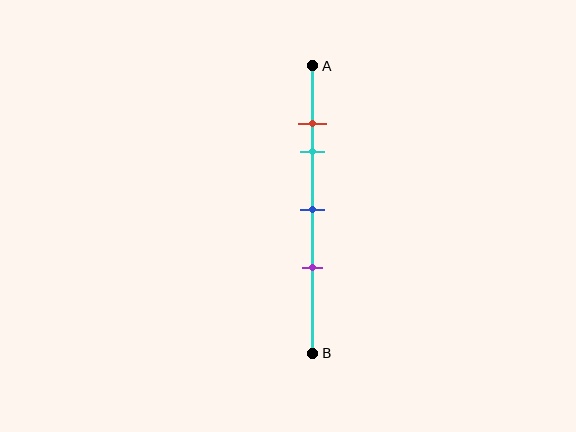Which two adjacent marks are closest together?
The red and cyan marks are the closest adjacent pair.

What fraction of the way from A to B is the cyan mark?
The cyan mark is approximately 30% (0.3) of the way from A to B.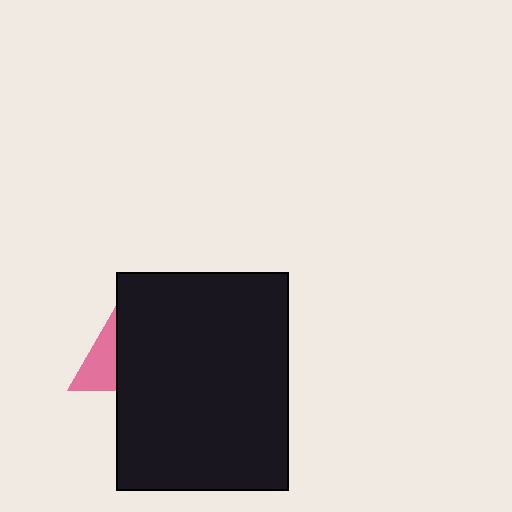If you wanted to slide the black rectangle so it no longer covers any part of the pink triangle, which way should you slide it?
Slide it right — that is the most direct way to separate the two shapes.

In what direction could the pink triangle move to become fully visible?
The pink triangle could move left. That would shift it out from behind the black rectangle entirely.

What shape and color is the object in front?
The object in front is a black rectangle.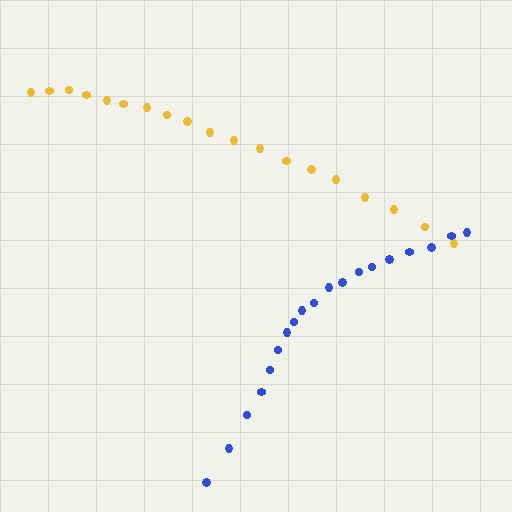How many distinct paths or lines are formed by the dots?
There are 2 distinct paths.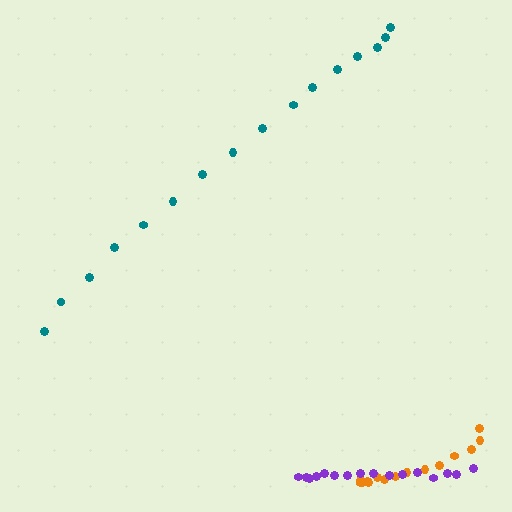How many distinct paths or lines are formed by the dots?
There are 3 distinct paths.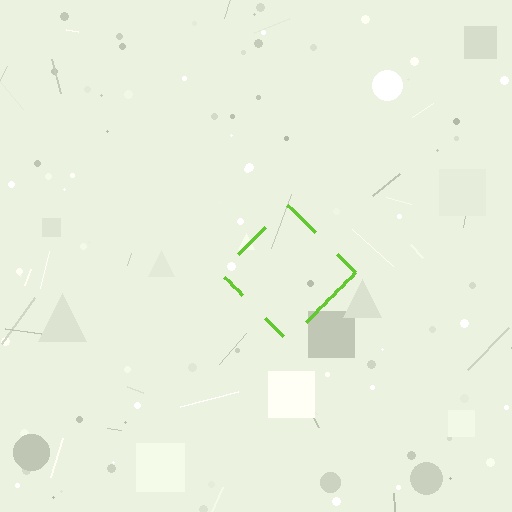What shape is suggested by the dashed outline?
The dashed outline suggests a diamond.